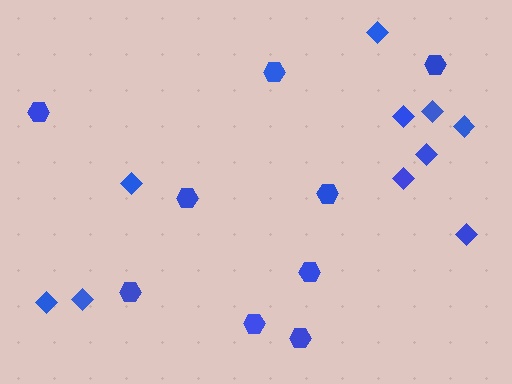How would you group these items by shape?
There are 2 groups: one group of hexagons (9) and one group of diamonds (10).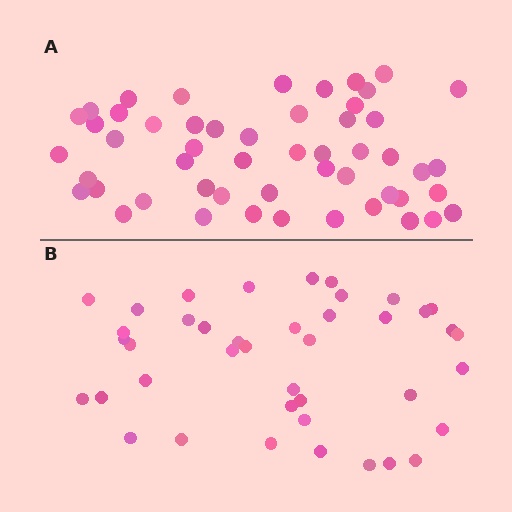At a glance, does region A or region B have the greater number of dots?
Region A (the top region) has more dots.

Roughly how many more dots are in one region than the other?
Region A has roughly 12 or so more dots than region B.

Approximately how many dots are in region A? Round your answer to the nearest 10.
About 50 dots. (The exact count is 52, which rounds to 50.)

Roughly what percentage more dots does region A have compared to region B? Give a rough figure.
About 25% more.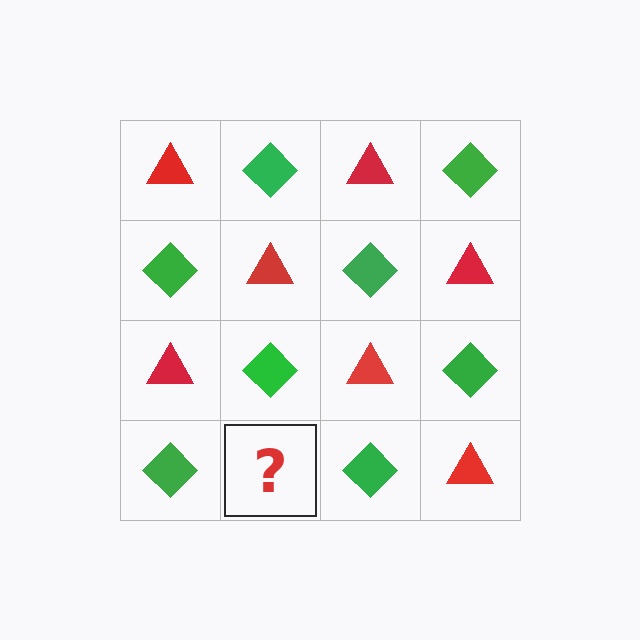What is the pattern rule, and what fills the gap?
The rule is that it alternates red triangle and green diamond in a checkerboard pattern. The gap should be filled with a red triangle.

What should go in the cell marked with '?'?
The missing cell should contain a red triangle.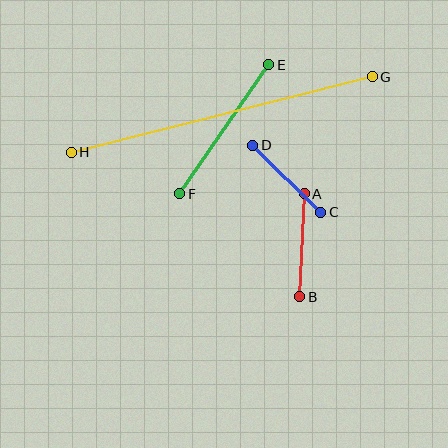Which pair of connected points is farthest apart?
Points G and H are farthest apart.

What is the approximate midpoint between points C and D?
The midpoint is at approximately (287, 179) pixels.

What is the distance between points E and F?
The distance is approximately 157 pixels.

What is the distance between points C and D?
The distance is approximately 95 pixels.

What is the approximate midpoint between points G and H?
The midpoint is at approximately (222, 114) pixels.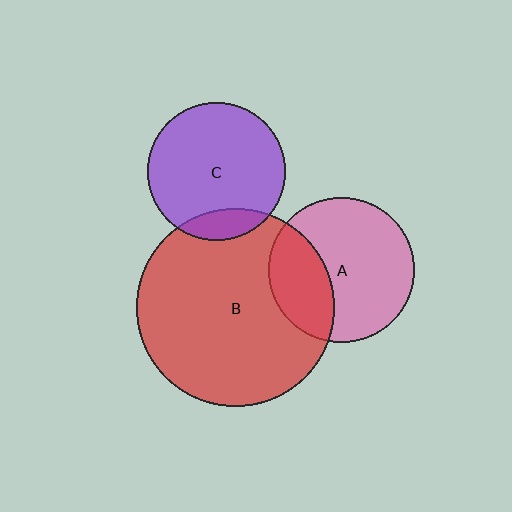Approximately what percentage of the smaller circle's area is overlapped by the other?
Approximately 15%.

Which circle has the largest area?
Circle B (red).